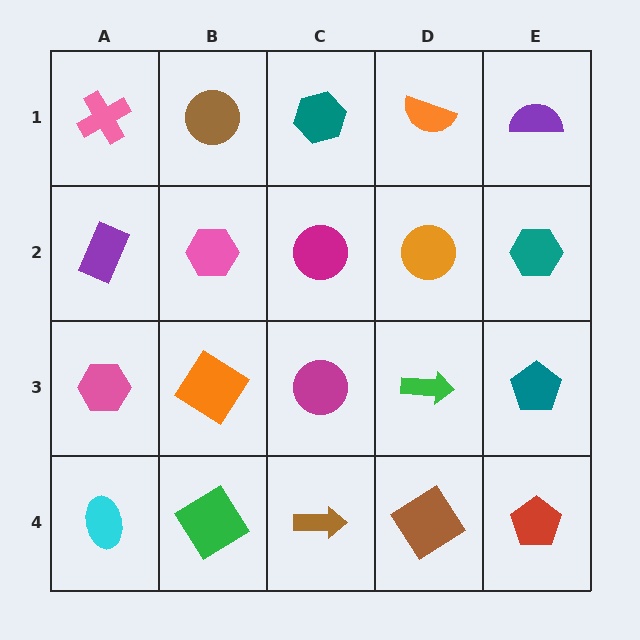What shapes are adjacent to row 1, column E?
A teal hexagon (row 2, column E), an orange semicircle (row 1, column D).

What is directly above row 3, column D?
An orange circle.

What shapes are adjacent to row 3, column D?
An orange circle (row 2, column D), a brown diamond (row 4, column D), a magenta circle (row 3, column C), a teal pentagon (row 3, column E).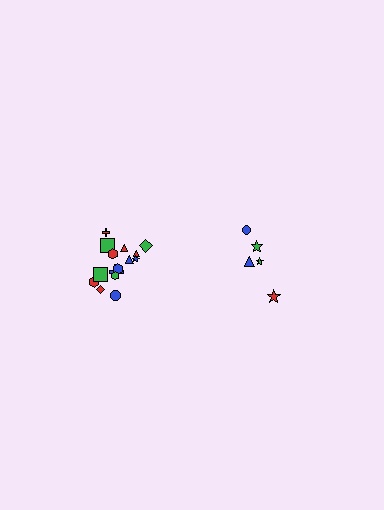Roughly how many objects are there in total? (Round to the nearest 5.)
Roughly 20 objects in total.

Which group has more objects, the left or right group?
The left group.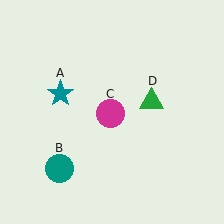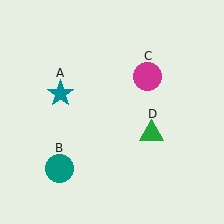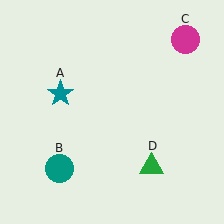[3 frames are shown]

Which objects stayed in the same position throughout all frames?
Teal star (object A) and teal circle (object B) remained stationary.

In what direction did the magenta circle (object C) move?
The magenta circle (object C) moved up and to the right.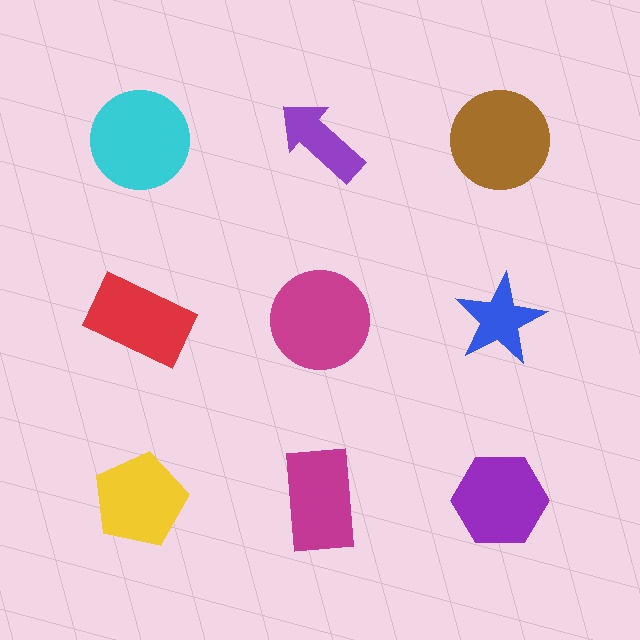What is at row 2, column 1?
A red rectangle.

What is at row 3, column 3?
A purple hexagon.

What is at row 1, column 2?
A purple arrow.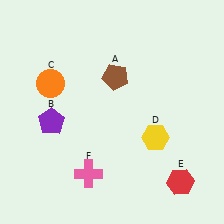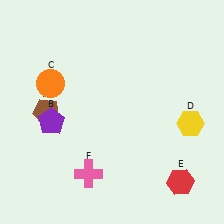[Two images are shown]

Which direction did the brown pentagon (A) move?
The brown pentagon (A) moved left.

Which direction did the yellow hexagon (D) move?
The yellow hexagon (D) moved right.